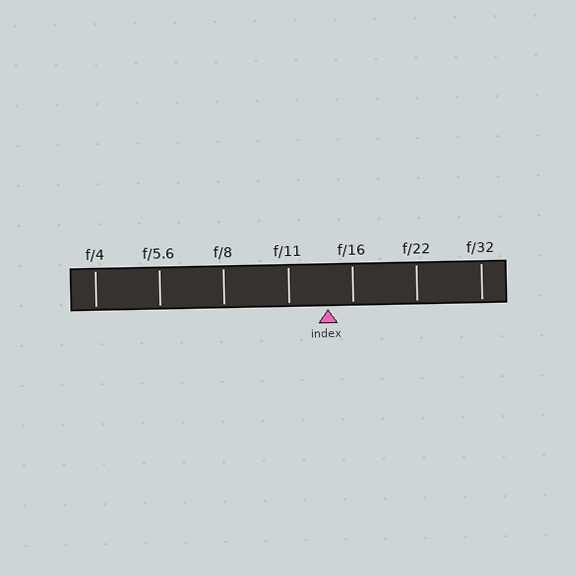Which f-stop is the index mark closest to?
The index mark is closest to f/16.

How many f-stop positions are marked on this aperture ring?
There are 7 f-stop positions marked.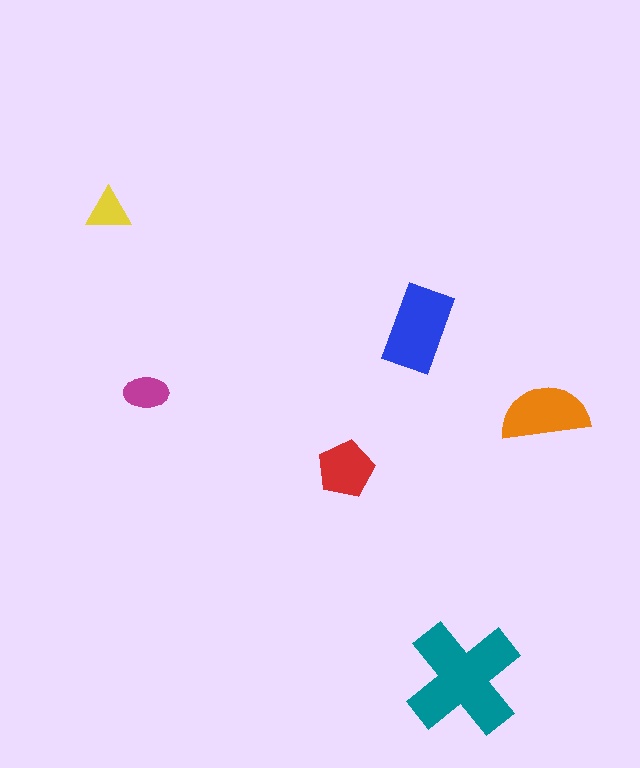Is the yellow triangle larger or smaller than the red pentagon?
Smaller.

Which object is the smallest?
The yellow triangle.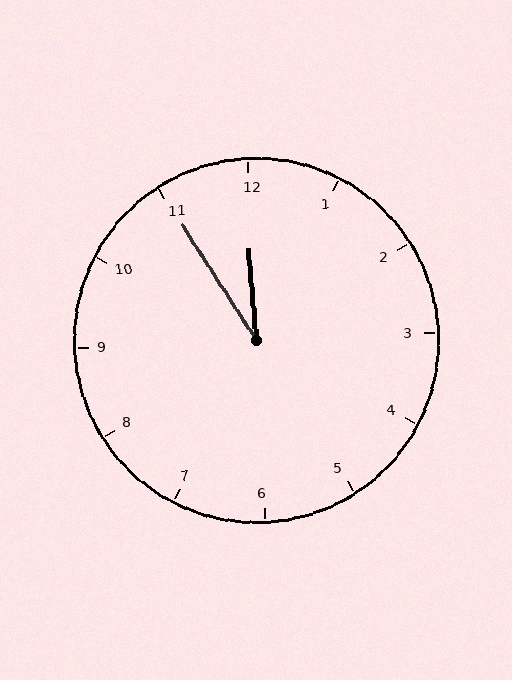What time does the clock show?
11:55.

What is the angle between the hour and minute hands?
Approximately 28 degrees.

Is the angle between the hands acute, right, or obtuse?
It is acute.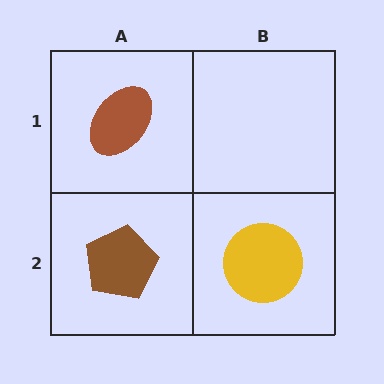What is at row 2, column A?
A brown pentagon.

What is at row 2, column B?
A yellow circle.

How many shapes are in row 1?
1 shape.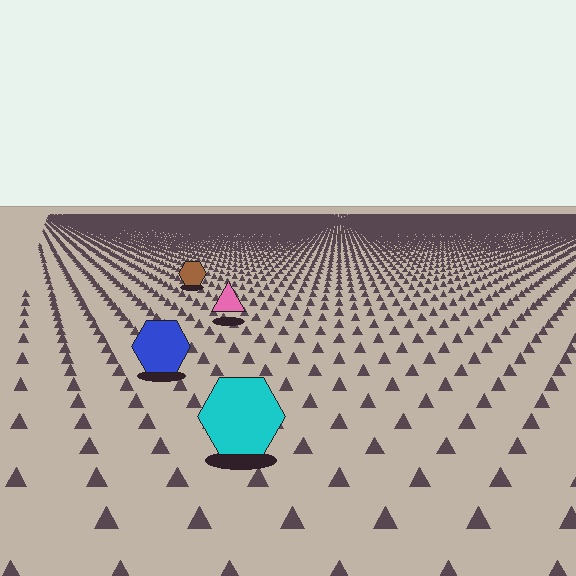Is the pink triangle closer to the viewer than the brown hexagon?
Yes. The pink triangle is closer — you can tell from the texture gradient: the ground texture is coarser near it.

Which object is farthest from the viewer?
The brown hexagon is farthest from the viewer. It appears smaller and the ground texture around it is denser.